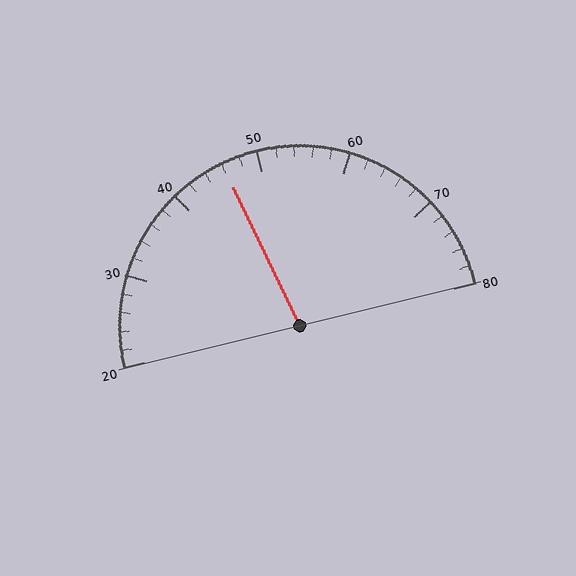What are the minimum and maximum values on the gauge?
The gauge ranges from 20 to 80.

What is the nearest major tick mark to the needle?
The nearest major tick mark is 50.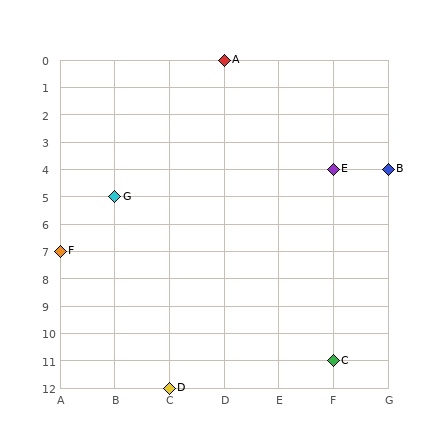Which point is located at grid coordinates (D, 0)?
Point A is at (D, 0).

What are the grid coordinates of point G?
Point G is at grid coordinates (B, 5).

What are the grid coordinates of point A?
Point A is at grid coordinates (D, 0).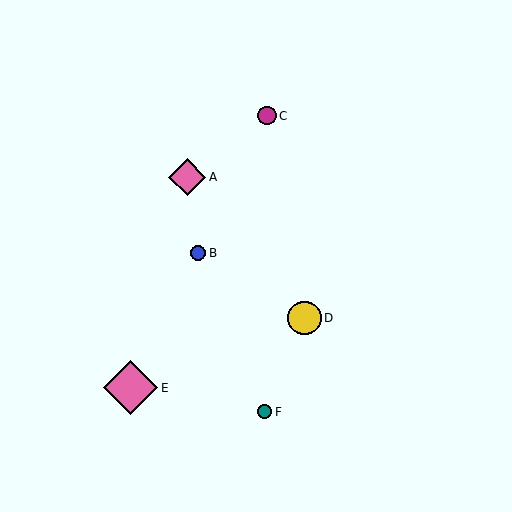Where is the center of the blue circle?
The center of the blue circle is at (198, 253).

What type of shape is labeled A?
Shape A is a pink diamond.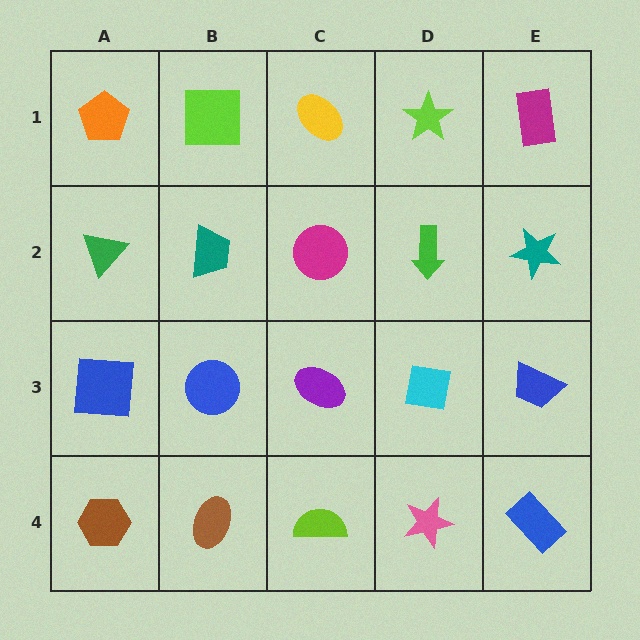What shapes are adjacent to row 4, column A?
A blue square (row 3, column A), a brown ellipse (row 4, column B).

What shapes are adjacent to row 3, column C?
A magenta circle (row 2, column C), a lime semicircle (row 4, column C), a blue circle (row 3, column B), a cyan square (row 3, column D).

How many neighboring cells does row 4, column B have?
3.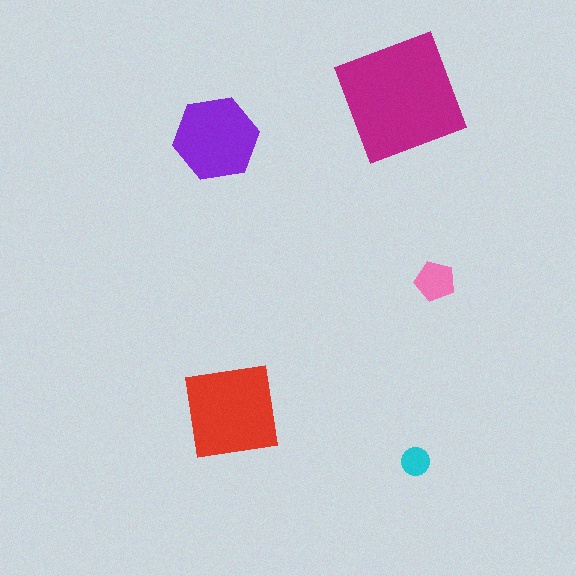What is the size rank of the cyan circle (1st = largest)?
5th.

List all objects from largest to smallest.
The magenta square, the red square, the purple hexagon, the pink pentagon, the cyan circle.